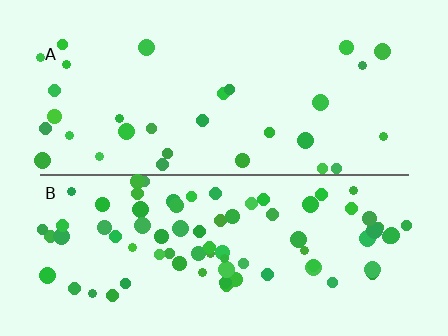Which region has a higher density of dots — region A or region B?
B (the bottom).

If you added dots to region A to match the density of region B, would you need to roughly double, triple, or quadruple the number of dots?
Approximately triple.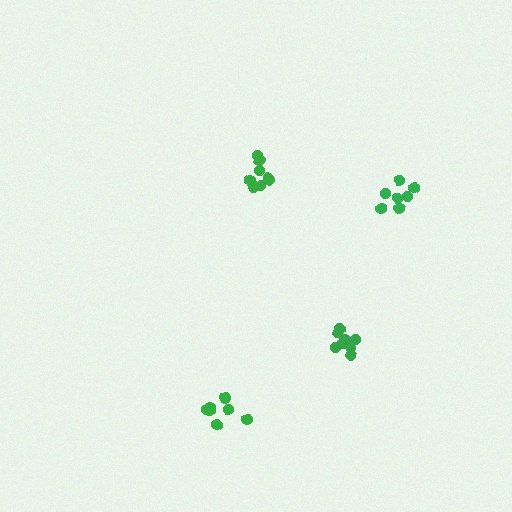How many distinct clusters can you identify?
There are 4 distinct clusters.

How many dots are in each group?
Group 1: 10 dots, Group 2: 8 dots, Group 3: 7 dots, Group 4: 8 dots (33 total).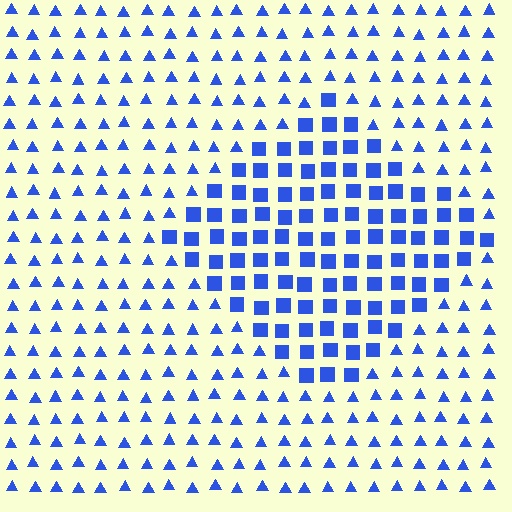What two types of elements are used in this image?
The image uses squares inside the diamond region and triangles outside it.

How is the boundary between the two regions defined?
The boundary is defined by a change in element shape: squares inside vs. triangles outside. All elements share the same color and spacing.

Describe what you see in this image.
The image is filled with small blue elements arranged in a uniform grid. A diamond-shaped region contains squares, while the surrounding area contains triangles. The boundary is defined purely by the change in element shape.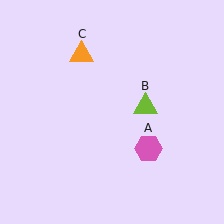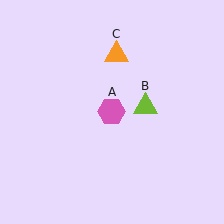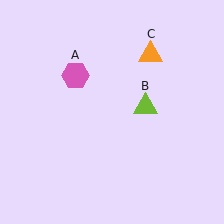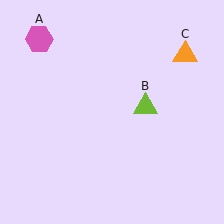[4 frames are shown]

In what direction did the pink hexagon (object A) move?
The pink hexagon (object A) moved up and to the left.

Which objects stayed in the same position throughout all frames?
Lime triangle (object B) remained stationary.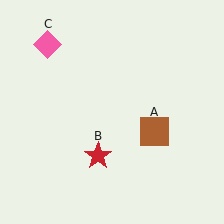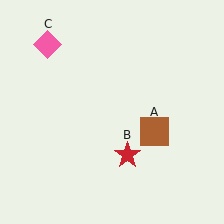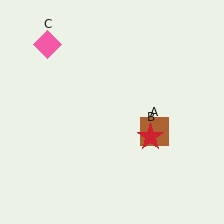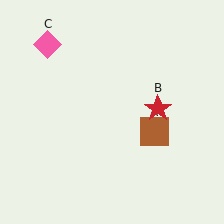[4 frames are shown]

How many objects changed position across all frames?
1 object changed position: red star (object B).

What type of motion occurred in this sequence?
The red star (object B) rotated counterclockwise around the center of the scene.